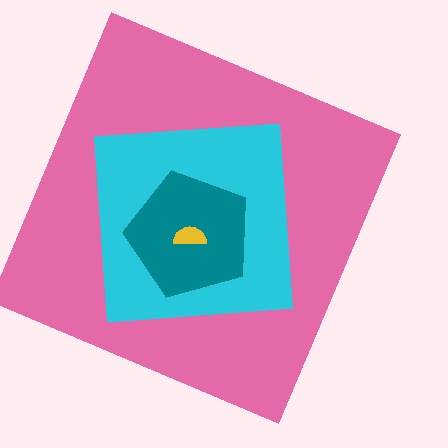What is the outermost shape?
The pink square.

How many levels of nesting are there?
4.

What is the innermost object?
The yellow semicircle.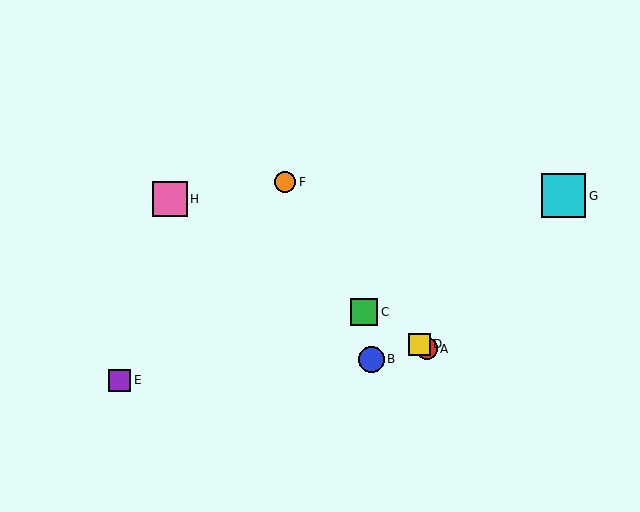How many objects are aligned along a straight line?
4 objects (A, C, D, H) are aligned along a straight line.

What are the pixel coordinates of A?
Object A is at (427, 349).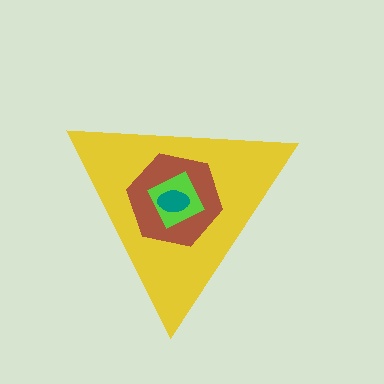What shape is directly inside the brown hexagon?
The lime diamond.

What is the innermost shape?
The teal ellipse.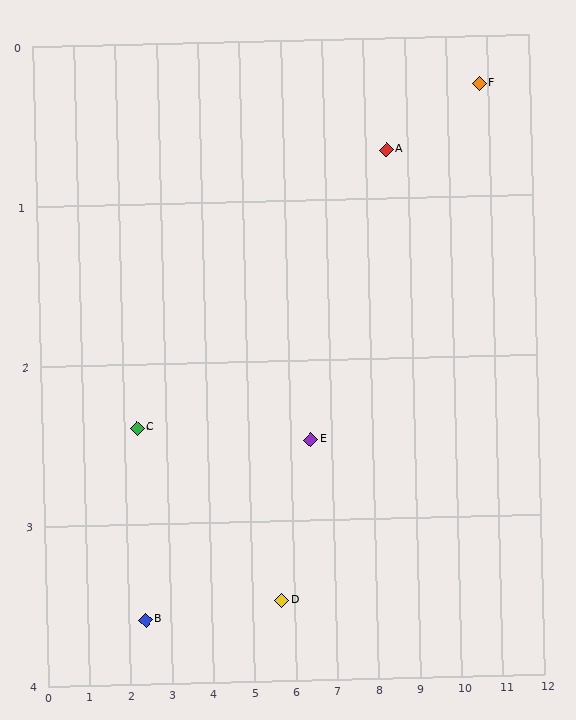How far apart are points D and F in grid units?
Points D and F are about 6.0 grid units apart.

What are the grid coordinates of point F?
Point F is at approximately (10.8, 0.3).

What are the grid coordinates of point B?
Point B is at approximately (2.4, 3.6).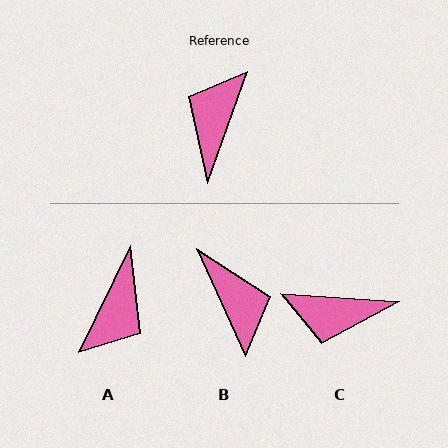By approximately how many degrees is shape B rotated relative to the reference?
Approximately 136 degrees clockwise.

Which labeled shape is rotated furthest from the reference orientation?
A, about 174 degrees away.